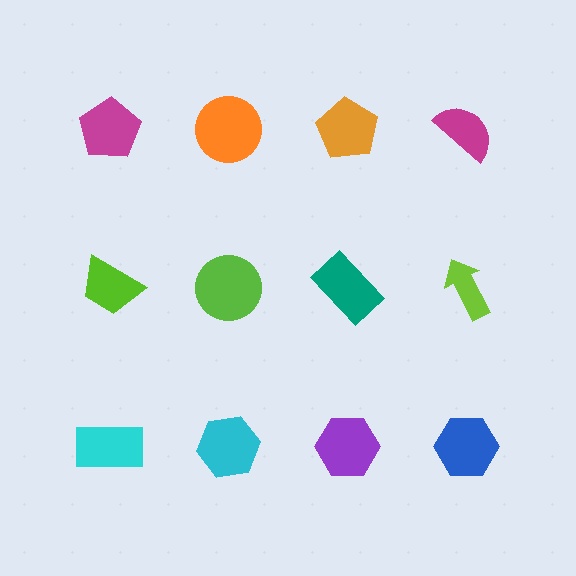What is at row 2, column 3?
A teal rectangle.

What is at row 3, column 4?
A blue hexagon.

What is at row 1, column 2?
An orange circle.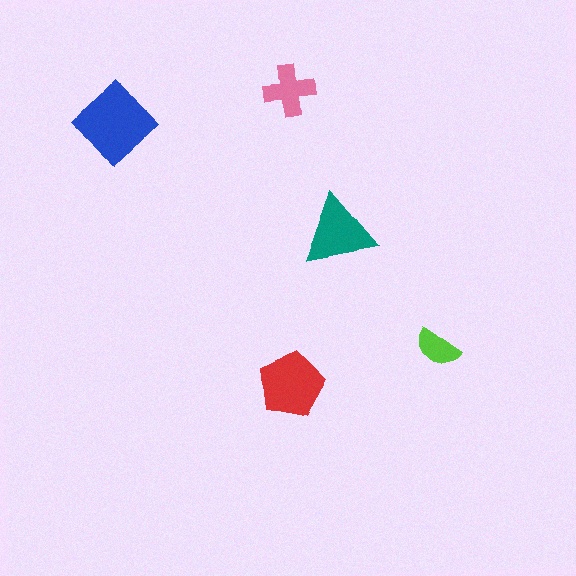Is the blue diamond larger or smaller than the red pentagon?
Larger.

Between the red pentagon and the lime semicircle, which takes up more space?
The red pentagon.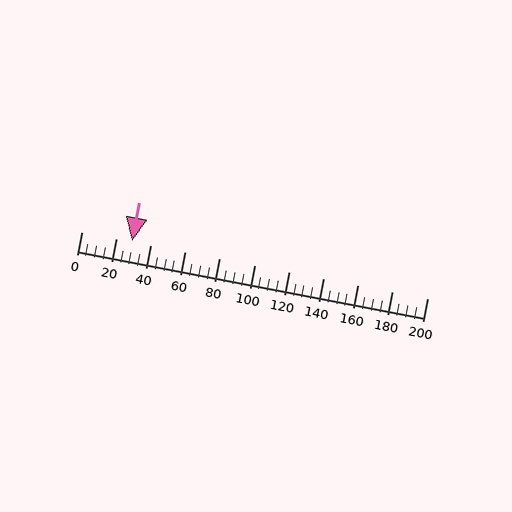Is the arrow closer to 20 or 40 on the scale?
The arrow is closer to 20.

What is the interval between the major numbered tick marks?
The major tick marks are spaced 20 units apart.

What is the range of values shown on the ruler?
The ruler shows values from 0 to 200.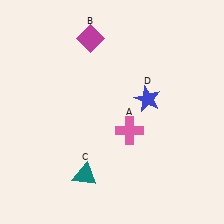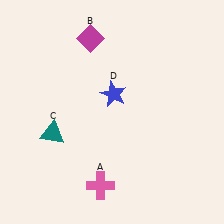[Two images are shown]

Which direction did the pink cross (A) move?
The pink cross (A) moved down.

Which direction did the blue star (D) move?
The blue star (D) moved left.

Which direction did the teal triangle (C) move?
The teal triangle (C) moved up.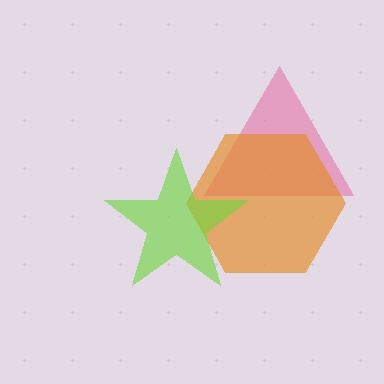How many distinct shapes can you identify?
There are 3 distinct shapes: a pink triangle, an orange hexagon, a lime star.